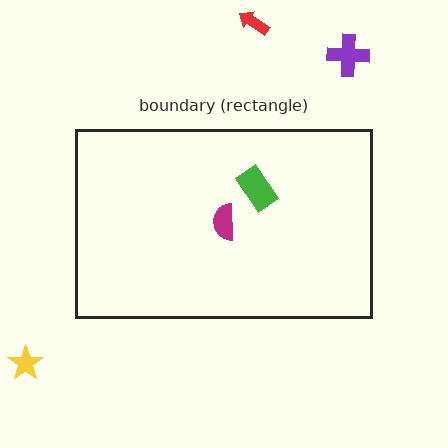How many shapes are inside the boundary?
2 inside, 3 outside.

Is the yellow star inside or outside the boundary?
Outside.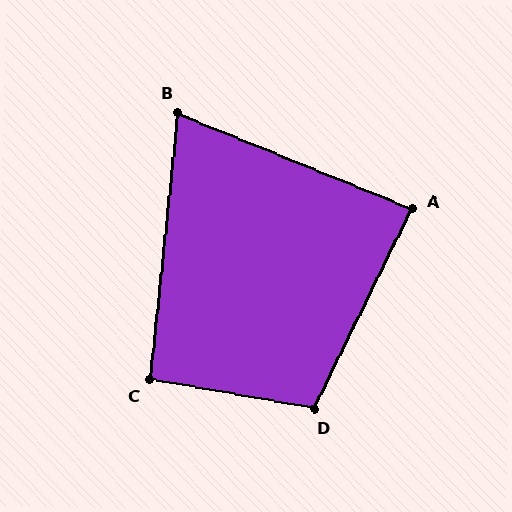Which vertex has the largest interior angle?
D, at approximately 106 degrees.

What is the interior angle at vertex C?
Approximately 94 degrees (approximately right).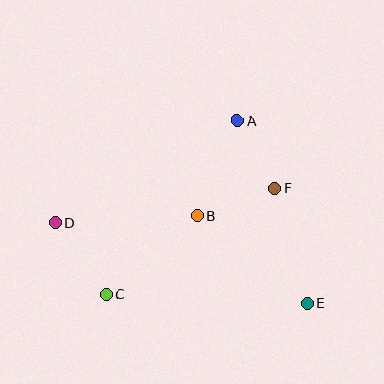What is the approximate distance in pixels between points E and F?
The distance between E and F is approximately 119 pixels.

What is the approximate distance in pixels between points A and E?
The distance between A and E is approximately 196 pixels.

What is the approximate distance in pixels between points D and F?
The distance between D and F is approximately 222 pixels.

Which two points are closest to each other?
Points A and F are closest to each other.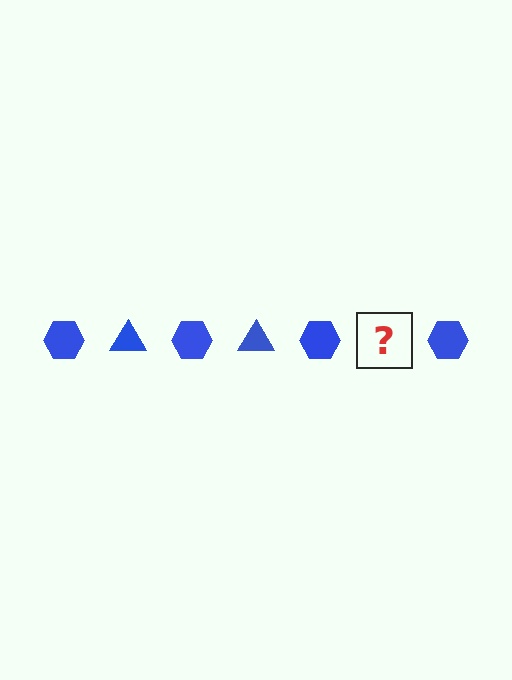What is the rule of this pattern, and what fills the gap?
The rule is that the pattern cycles through hexagon, triangle shapes in blue. The gap should be filled with a blue triangle.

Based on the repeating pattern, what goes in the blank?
The blank should be a blue triangle.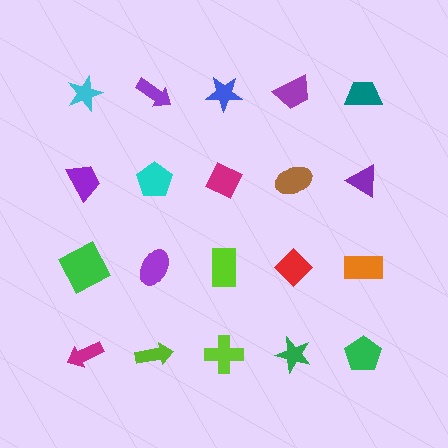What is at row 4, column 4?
A green star.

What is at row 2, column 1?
A purple trapezoid.